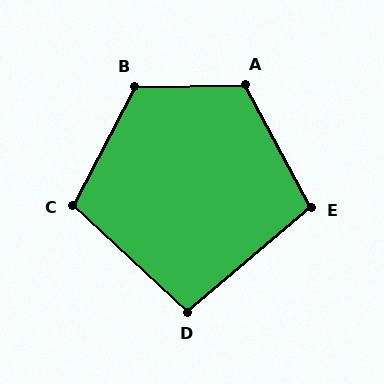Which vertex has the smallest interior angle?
D, at approximately 97 degrees.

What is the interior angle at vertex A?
Approximately 117 degrees (obtuse).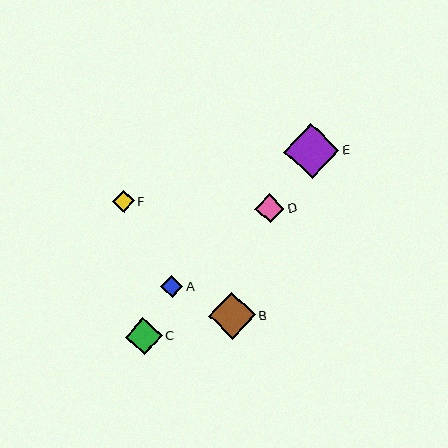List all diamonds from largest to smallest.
From largest to smallest: E, B, C, D, F, A.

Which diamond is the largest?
Diamond E is the largest with a size of approximately 55 pixels.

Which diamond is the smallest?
Diamond A is the smallest with a size of approximately 22 pixels.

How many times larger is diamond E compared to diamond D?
Diamond E is approximately 1.9 times the size of diamond D.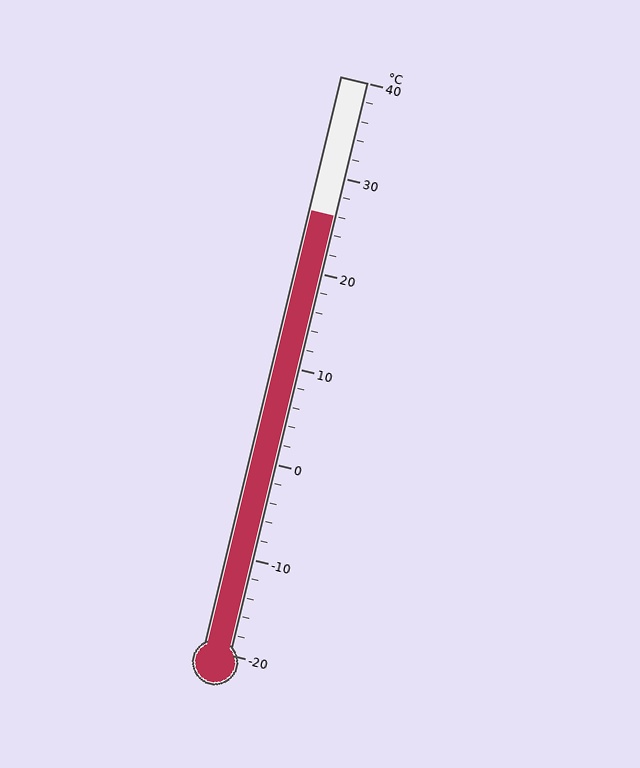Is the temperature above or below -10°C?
The temperature is above -10°C.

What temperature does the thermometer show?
The thermometer shows approximately 26°C.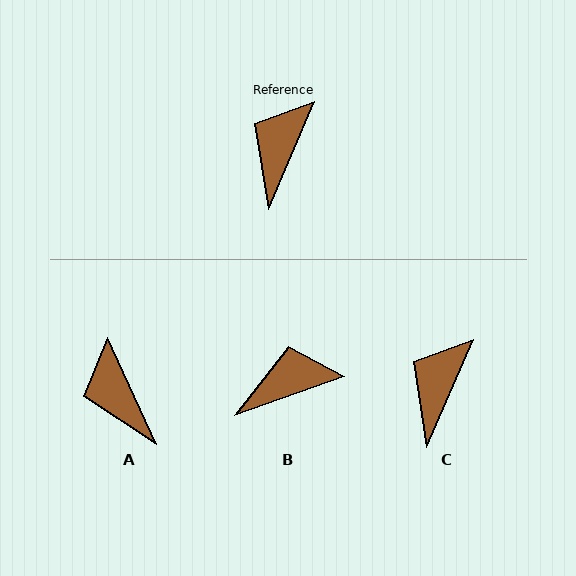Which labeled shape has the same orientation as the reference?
C.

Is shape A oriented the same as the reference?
No, it is off by about 48 degrees.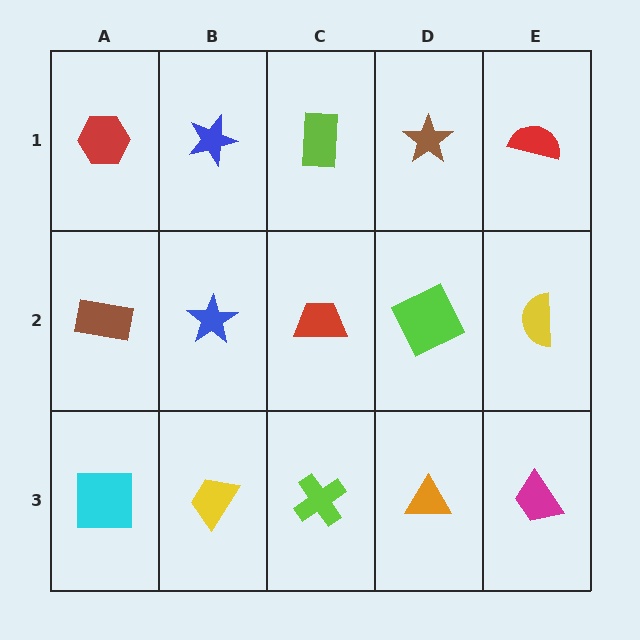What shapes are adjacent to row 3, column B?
A blue star (row 2, column B), a cyan square (row 3, column A), a lime cross (row 3, column C).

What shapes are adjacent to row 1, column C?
A red trapezoid (row 2, column C), a blue star (row 1, column B), a brown star (row 1, column D).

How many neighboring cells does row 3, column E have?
2.